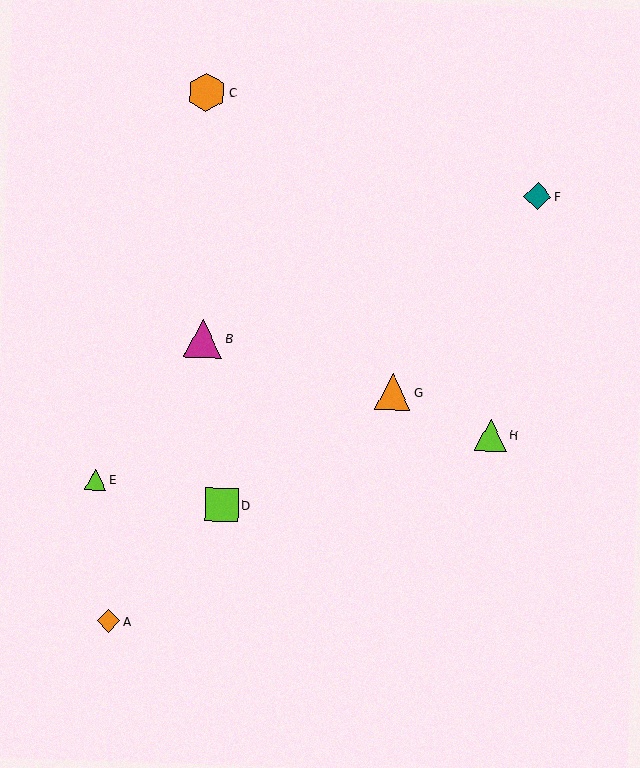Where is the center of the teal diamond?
The center of the teal diamond is at (538, 196).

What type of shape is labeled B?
Shape B is a magenta triangle.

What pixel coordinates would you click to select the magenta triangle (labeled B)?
Click at (203, 338) to select the magenta triangle B.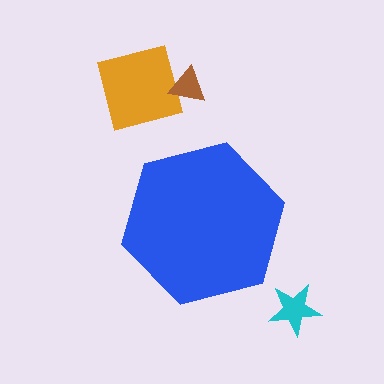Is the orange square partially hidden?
No, the orange square is fully visible.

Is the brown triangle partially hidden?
No, the brown triangle is fully visible.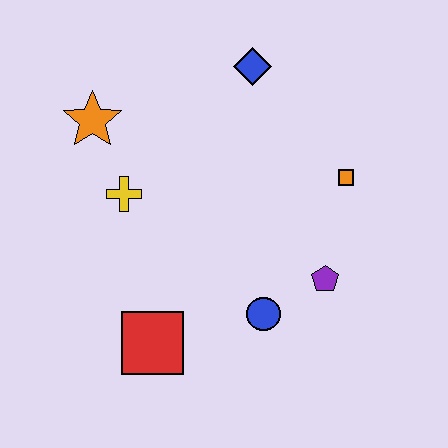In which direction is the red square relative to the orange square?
The red square is to the left of the orange square.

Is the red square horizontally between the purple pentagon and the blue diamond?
No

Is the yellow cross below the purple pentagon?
No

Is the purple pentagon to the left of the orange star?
No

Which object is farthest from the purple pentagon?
The orange star is farthest from the purple pentagon.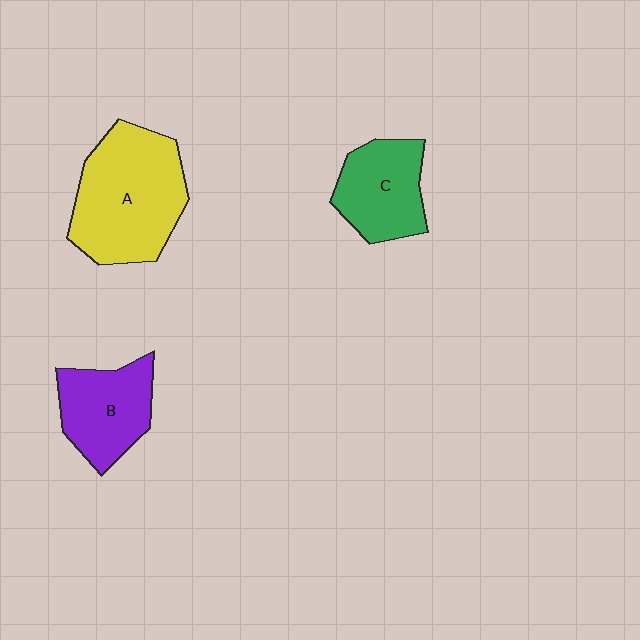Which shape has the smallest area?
Shape C (green).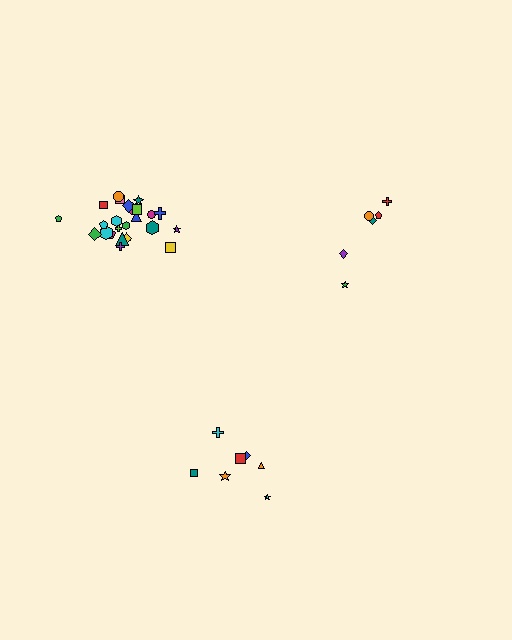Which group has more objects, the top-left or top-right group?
The top-left group.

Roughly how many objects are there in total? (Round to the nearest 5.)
Roughly 40 objects in total.